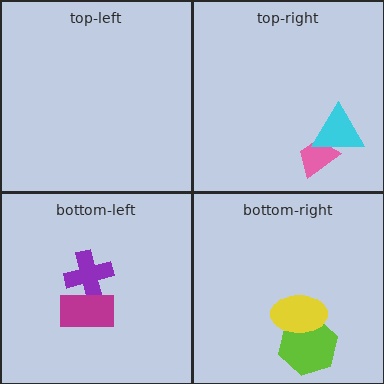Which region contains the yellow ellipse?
The bottom-right region.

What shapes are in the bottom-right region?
The lime hexagon, the yellow ellipse.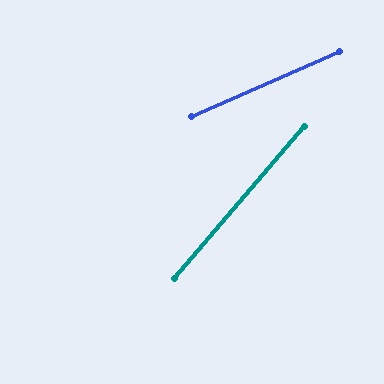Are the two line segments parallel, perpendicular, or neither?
Neither parallel nor perpendicular — they differ by about 25°.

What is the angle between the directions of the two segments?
Approximately 25 degrees.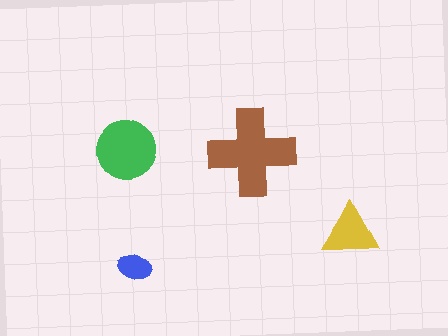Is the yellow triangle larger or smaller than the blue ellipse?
Larger.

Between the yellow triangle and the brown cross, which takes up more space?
The brown cross.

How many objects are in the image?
There are 4 objects in the image.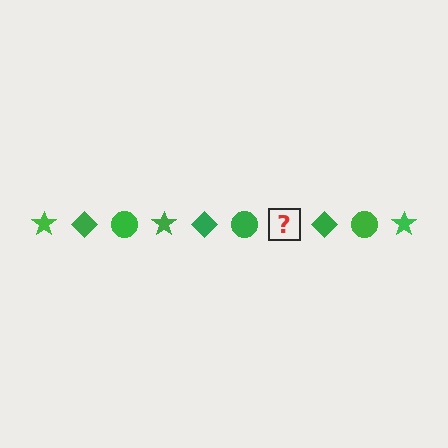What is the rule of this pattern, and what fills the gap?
The rule is that the pattern cycles through star, diamond, circle shapes in green. The gap should be filled with a green star.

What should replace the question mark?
The question mark should be replaced with a green star.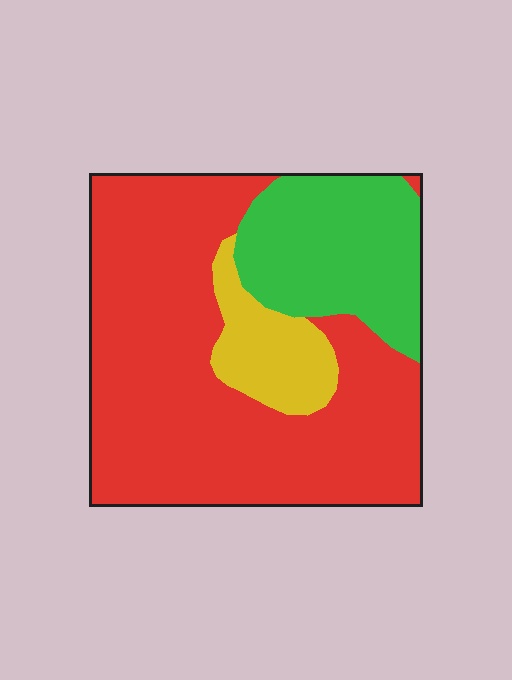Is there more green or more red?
Red.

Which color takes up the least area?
Yellow, at roughly 10%.